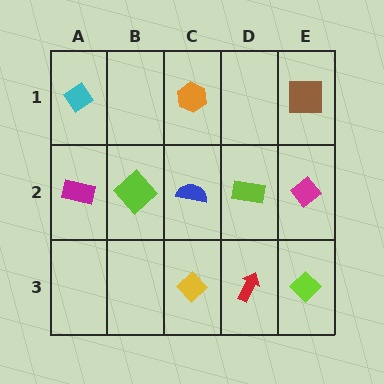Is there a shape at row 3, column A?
No, that cell is empty.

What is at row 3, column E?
A lime diamond.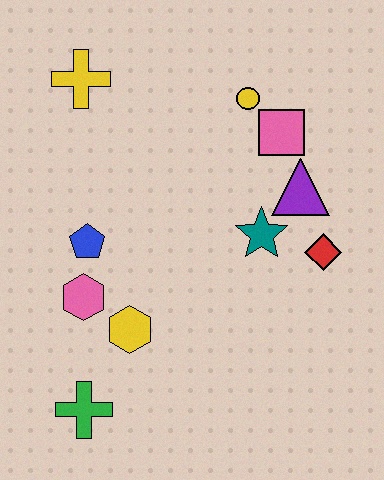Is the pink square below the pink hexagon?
No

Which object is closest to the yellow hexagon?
The pink hexagon is closest to the yellow hexagon.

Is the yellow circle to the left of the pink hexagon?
No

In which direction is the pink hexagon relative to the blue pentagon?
The pink hexagon is below the blue pentagon.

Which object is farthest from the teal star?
The green cross is farthest from the teal star.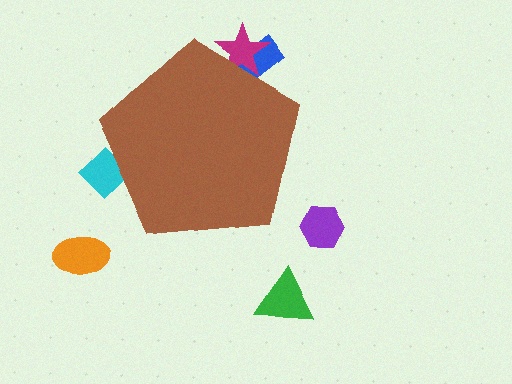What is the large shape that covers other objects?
A brown pentagon.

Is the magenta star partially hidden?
Yes, the magenta star is partially hidden behind the brown pentagon.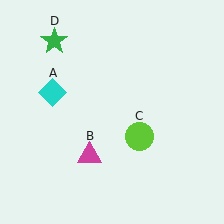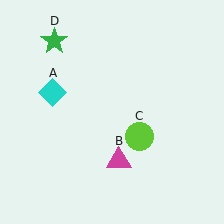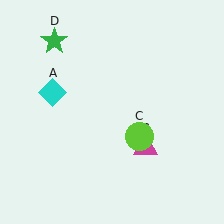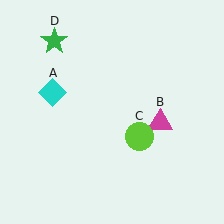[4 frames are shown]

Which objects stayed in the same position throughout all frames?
Cyan diamond (object A) and lime circle (object C) and green star (object D) remained stationary.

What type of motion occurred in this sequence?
The magenta triangle (object B) rotated counterclockwise around the center of the scene.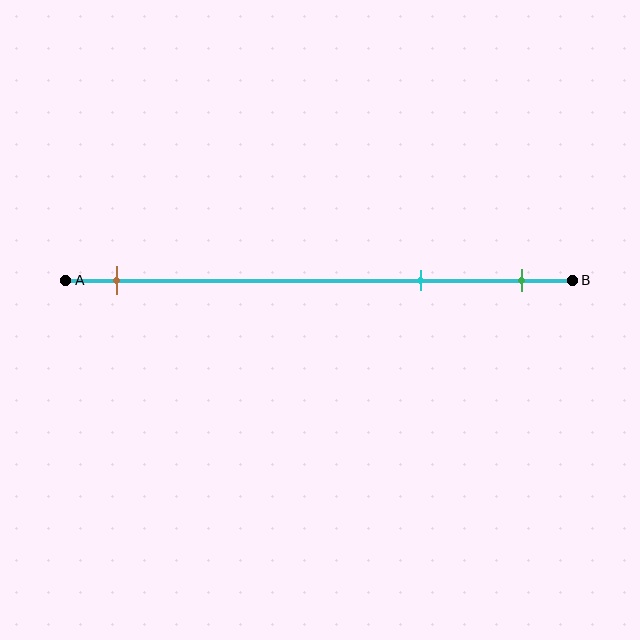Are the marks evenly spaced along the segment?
No, the marks are not evenly spaced.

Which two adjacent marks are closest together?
The cyan and green marks are the closest adjacent pair.